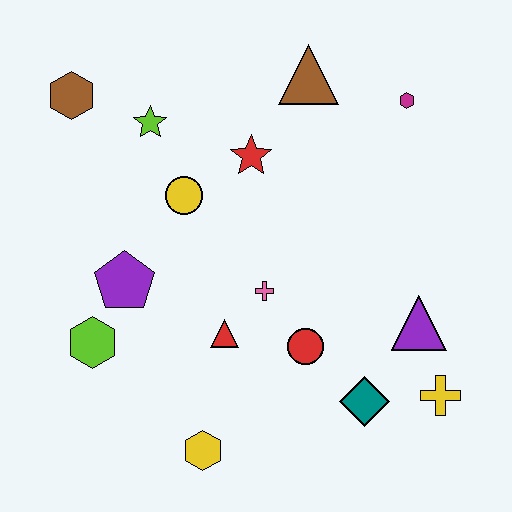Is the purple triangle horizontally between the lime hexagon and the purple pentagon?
No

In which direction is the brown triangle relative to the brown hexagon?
The brown triangle is to the right of the brown hexagon.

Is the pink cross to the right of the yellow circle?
Yes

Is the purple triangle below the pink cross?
Yes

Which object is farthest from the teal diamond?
The brown hexagon is farthest from the teal diamond.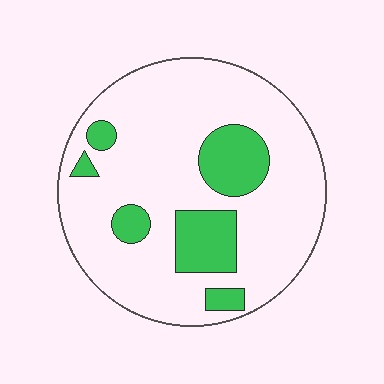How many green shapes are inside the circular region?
6.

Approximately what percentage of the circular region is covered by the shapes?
Approximately 20%.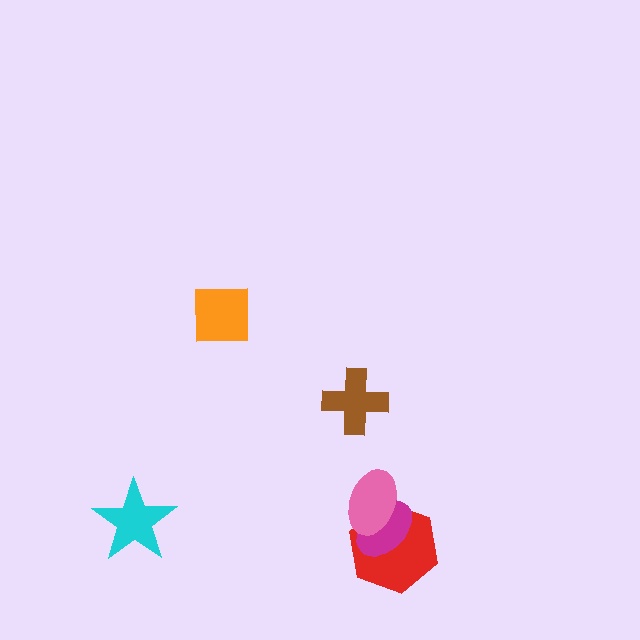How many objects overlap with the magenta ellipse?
2 objects overlap with the magenta ellipse.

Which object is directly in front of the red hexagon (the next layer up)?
The magenta ellipse is directly in front of the red hexagon.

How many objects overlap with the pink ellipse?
2 objects overlap with the pink ellipse.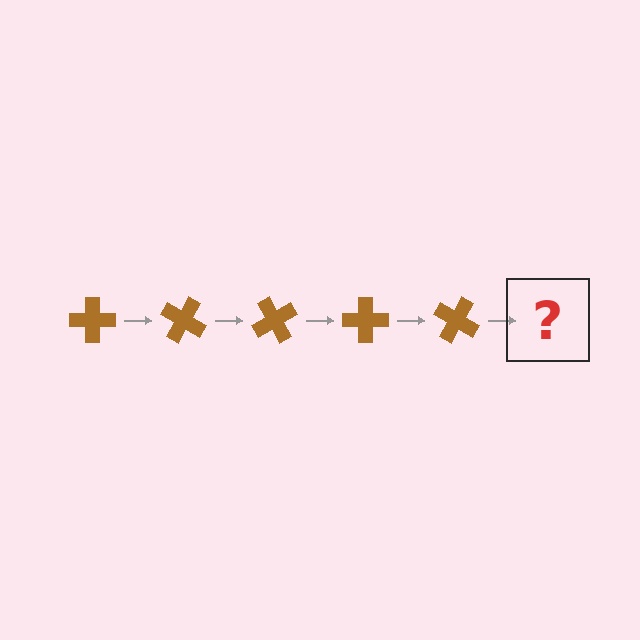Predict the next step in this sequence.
The next step is a brown cross rotated 150 degrees.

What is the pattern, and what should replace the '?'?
The pattern is that the cross rotates 30 degrees each step. The '?' should be a brown cross rotated 150 degrees.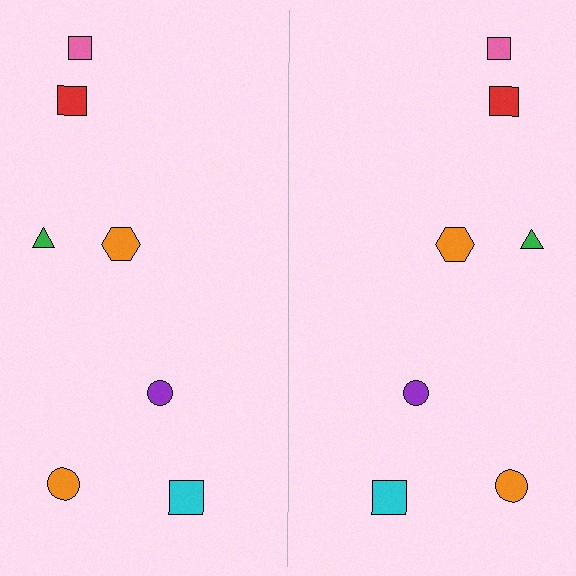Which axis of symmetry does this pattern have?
The pattern has a vertical axis of symmetry running through the center of the image.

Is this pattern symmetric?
Yes, this pattern has bilateral (reflection) symmetry.